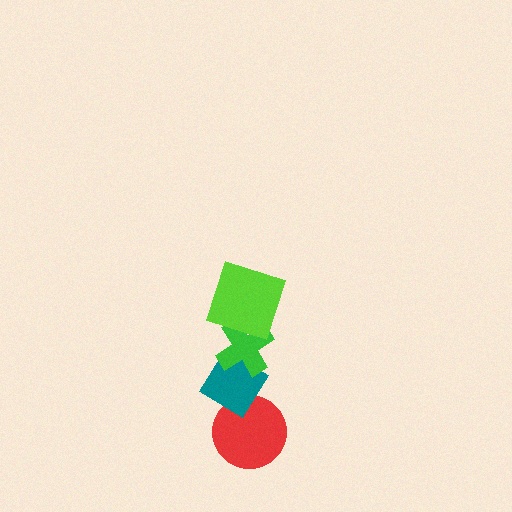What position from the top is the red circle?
The red circle is 4th from the top.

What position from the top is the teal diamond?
The teal diamond is 3rd from the top.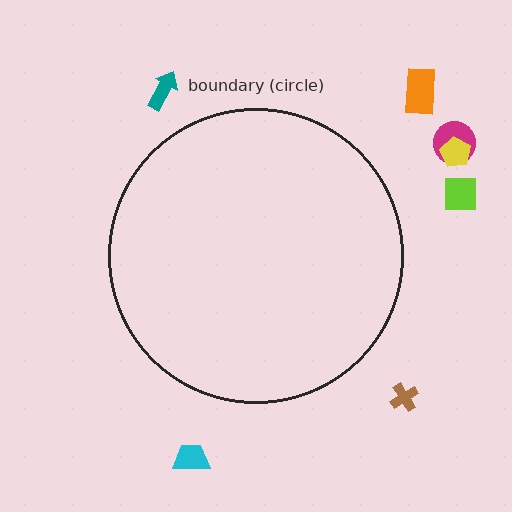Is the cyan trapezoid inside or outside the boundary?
Outside.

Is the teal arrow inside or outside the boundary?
Outside.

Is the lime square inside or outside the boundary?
Outside.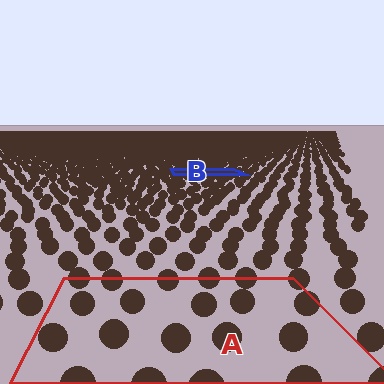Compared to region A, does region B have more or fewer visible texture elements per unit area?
Region B has more texture elements per unit area — they are packed more densely because it is farther away.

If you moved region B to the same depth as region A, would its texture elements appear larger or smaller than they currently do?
They would appear larger. At a closer depth, the same texture elements are projected at a bigger on-screen size.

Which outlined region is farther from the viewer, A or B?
Region B is farther from the viewer — the texture elements inside it appear smaller and more densely packed.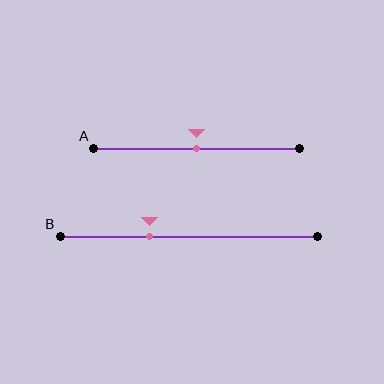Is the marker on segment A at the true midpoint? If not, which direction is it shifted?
Yes, the marker on segment A is at the true midpoint.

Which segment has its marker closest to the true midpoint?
Segment A has its marker closest to the true midpoint.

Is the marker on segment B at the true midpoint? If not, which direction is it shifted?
No, the marker on segment B is shifted to the left by about 15% of the segment length.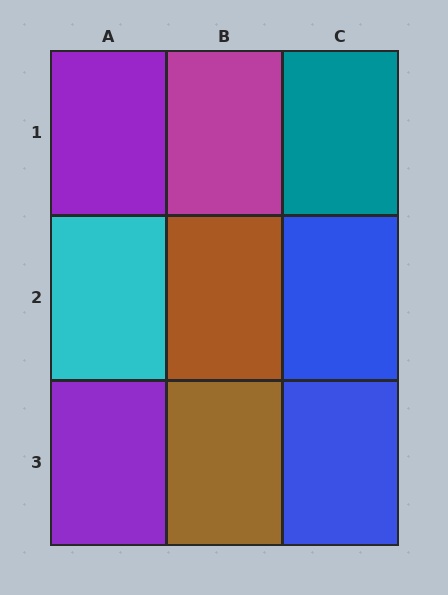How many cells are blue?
2 cells are blue.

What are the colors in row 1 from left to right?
Purple, magenta, teal.